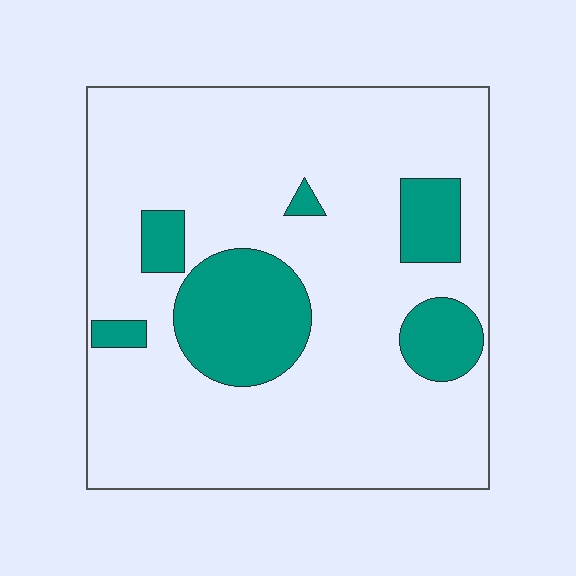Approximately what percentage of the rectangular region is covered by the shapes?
Approximately 20%.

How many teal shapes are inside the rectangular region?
6.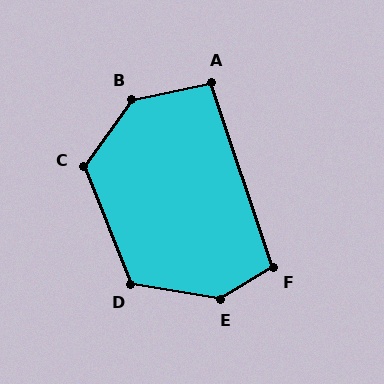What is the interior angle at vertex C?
Approximately 123 degrees (obtuse).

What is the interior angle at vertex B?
Approximately 137 degrees (obtuse).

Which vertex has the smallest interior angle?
A, at approximately 97 degrees.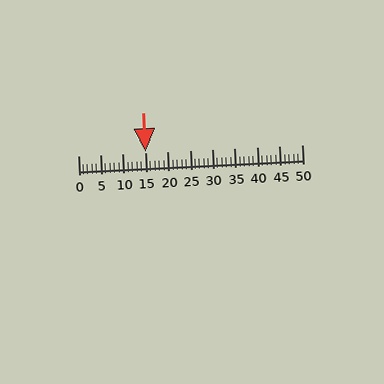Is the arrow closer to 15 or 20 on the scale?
The arrow is closer to 15.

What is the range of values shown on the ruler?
The ruler shows values from 0 to 50.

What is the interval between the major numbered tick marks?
The major tick marks are spaced 5 units apart.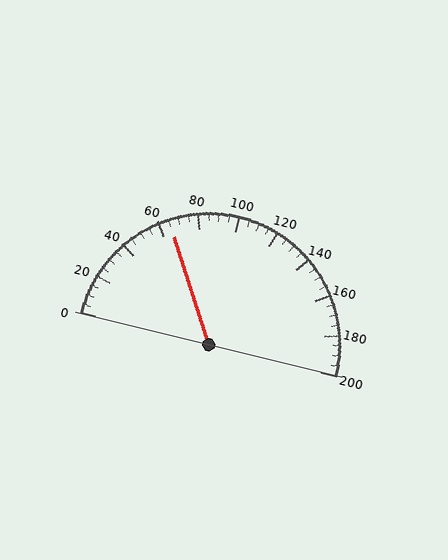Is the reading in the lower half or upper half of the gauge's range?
The reading is in the lower half of the range (0 to 200).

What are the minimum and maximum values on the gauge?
The gauge ranges from 0 to 200.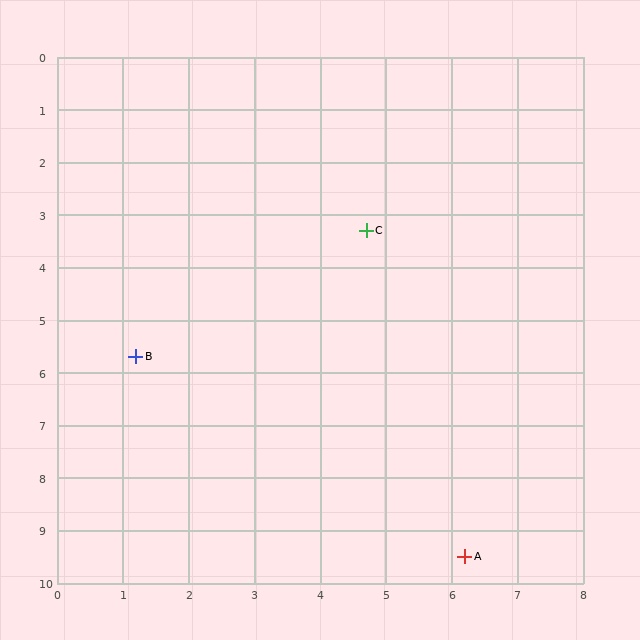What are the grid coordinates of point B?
Point B is at approximately (1.2, 5.7).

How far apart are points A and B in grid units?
Points A and B are about 6.3 grid units apart.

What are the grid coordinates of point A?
Point A is at approximately (6.2, 9.5).